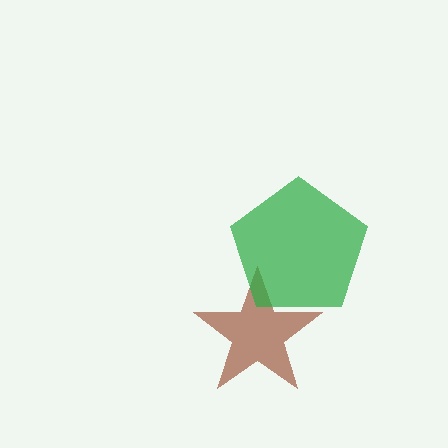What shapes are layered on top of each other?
The layered shapes are: a brown star, a green pentagon.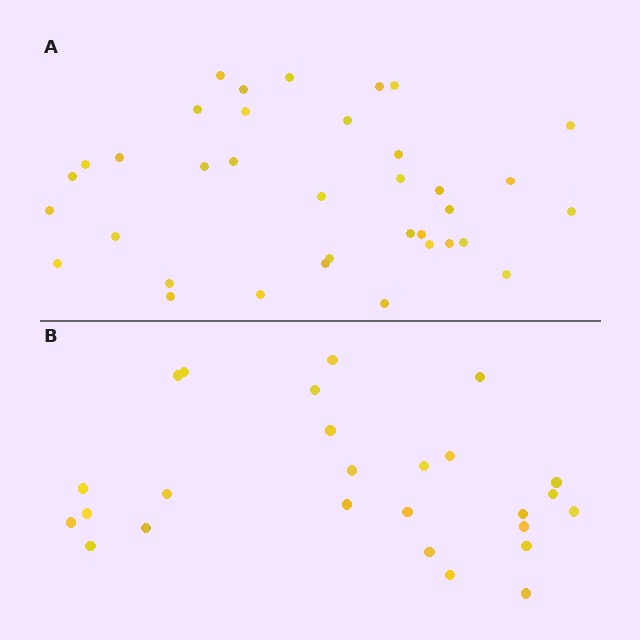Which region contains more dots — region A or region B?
Region A (the top region) has more dots.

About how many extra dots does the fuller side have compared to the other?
Region A has roughly 10 or so more dots than region B.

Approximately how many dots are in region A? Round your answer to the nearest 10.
About 40 dots. (The exact count is 36, which rounds to 40.)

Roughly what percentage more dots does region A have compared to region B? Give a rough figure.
About 40% more.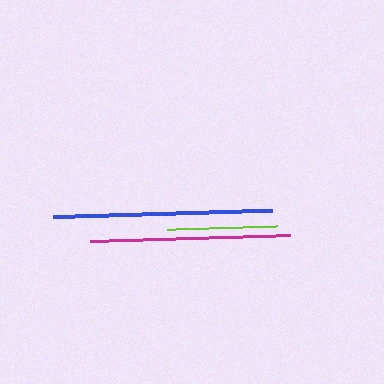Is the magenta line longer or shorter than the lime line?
The magenta line is longer than the lime line.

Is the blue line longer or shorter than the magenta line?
The blue line is longer than the magenta line.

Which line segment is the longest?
The blue line is the longest at approximately 220 pixels.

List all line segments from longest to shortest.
From longest to shortest: blue, magenta, lime.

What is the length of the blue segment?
The blue segment is approximately 220 pixels long.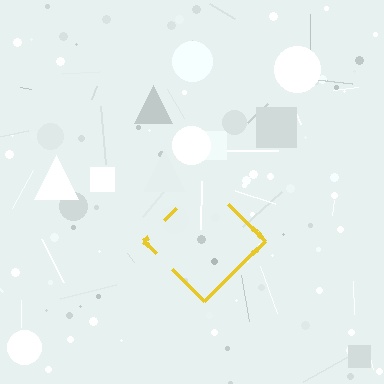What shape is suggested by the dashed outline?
The dashed outline suggests a diamond.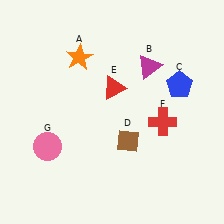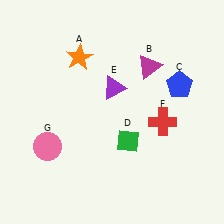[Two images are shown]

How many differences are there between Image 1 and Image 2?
There are 2 differences between the two images.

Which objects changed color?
D changed from brown to green. E changed from red to purple.